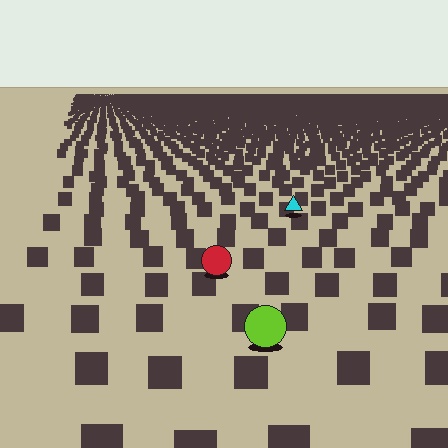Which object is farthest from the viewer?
The cyan triangle is farthest from the viewer. It appears smaller and the ground texture around it is denser.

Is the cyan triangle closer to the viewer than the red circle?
No. The red circle is closer — you can tell from the texture gradient: the ground texture is coarser near it.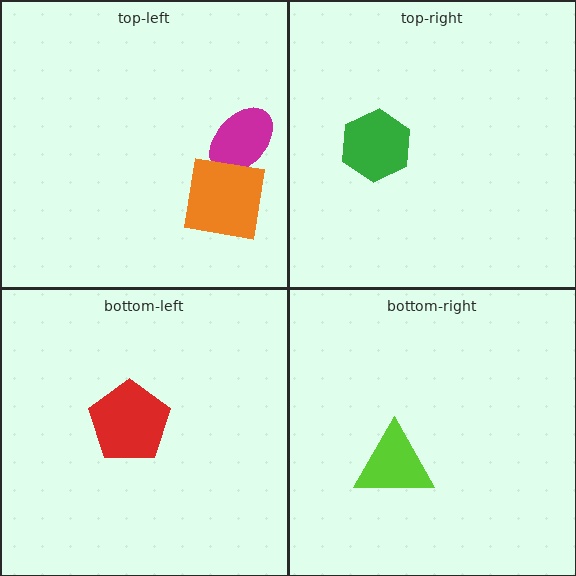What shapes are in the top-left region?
The magenta ellipse, the orange square.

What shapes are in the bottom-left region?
The red pentagon.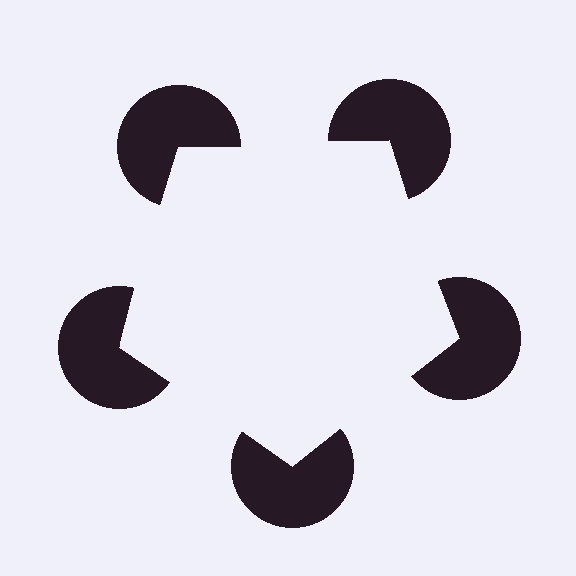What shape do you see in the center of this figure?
An illusory pentagon — its edges are inferred from the aligned wedge cuts in the pac-man discs, not physically drawn.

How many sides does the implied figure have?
5 sides.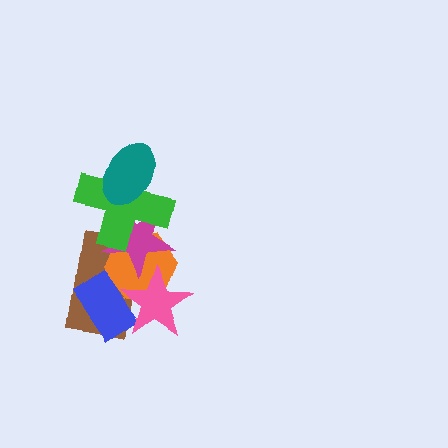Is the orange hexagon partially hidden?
Yes, it is partially covered by another shape.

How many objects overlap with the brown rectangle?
5 objects overlap with the brown rectangle.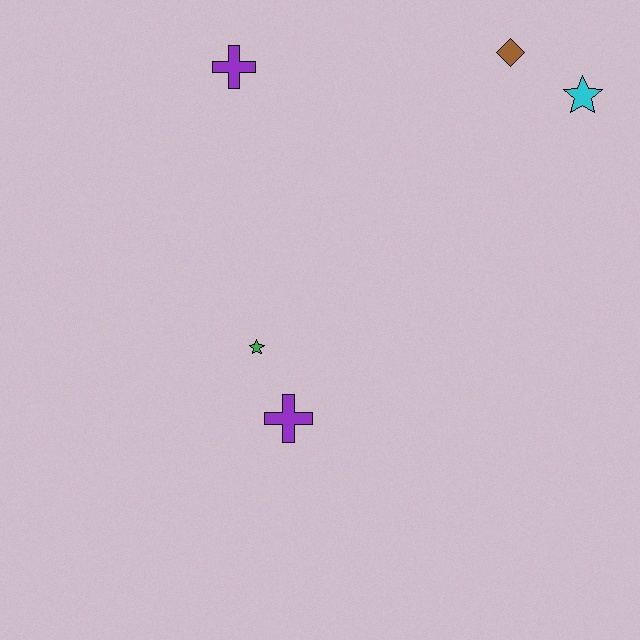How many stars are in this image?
There are 2 stars.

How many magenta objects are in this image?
There are no magenta objects.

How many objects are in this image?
There are 5 objects.